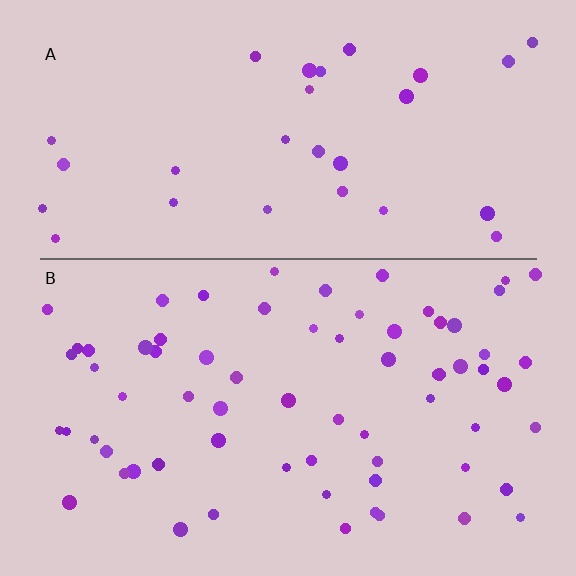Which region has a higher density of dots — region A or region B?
B (the bottom).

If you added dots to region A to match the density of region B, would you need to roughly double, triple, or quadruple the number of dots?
Approximately double.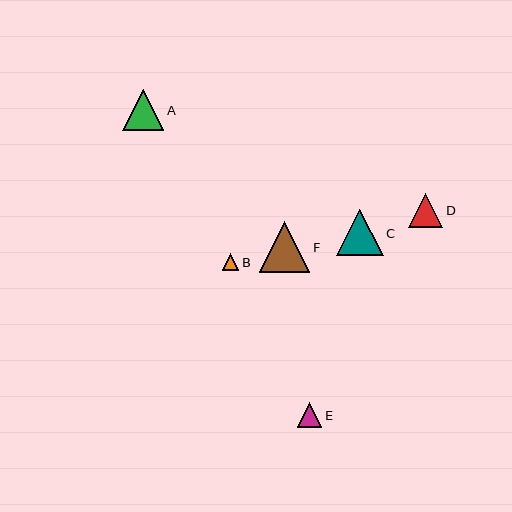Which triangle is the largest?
Triangle F is the largest with a size of approximately 50 pixels.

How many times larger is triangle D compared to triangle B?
Triangle D is approximately 2.1 times the size of triangle B.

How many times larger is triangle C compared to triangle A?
Triangle C is approximately 1.1 times the size of triangle A.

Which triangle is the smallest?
Triangle B is the smallest with a size of approximately 17 pixels.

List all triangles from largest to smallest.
From largest to smallest: F, C, A, D, E, B.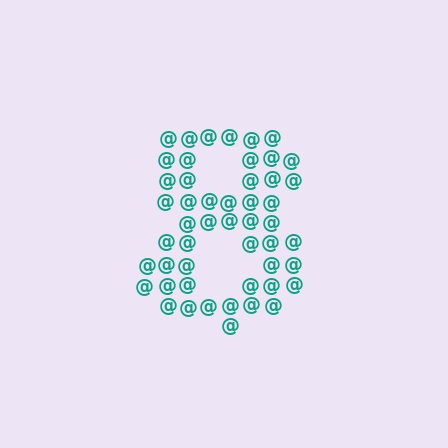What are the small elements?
The small elements are at signs.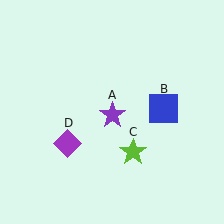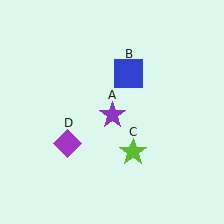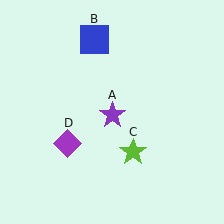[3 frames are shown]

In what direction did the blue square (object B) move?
The blue square (object B) moved up and to the left.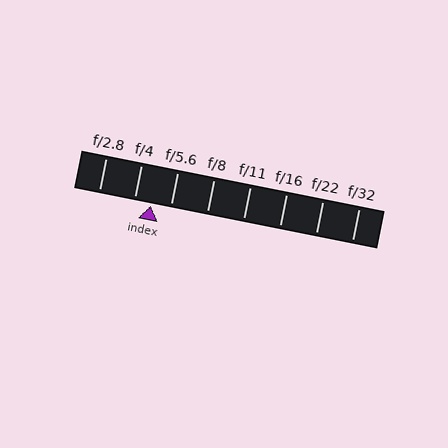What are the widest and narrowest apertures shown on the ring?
The widest aperture shown is f/2.8 and the narrowest is f/32.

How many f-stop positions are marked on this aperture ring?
There are 8 f-stop positions marked.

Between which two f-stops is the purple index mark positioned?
The index mark is between f/4 and f/5.6.